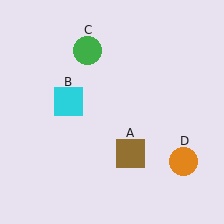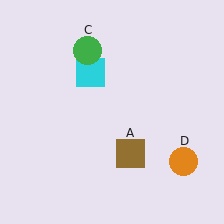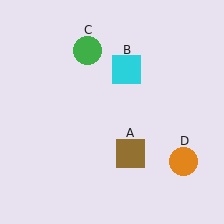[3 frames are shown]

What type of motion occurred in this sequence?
The cyan square (object B) rotated clockwise around the center of the scene.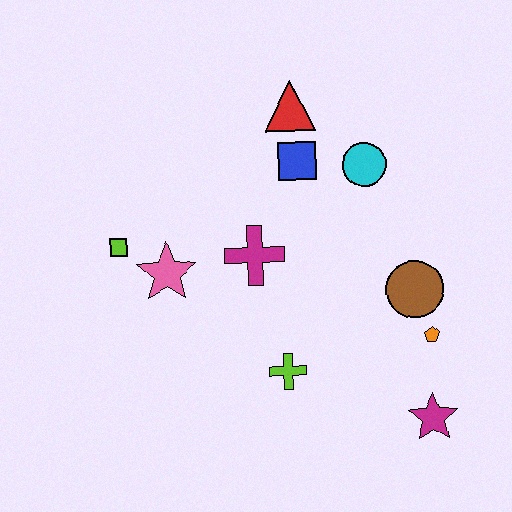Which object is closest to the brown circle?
The orange pentagon is closest to the brown circle.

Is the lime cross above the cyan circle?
No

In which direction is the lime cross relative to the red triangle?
The lime cross is below the red triangle.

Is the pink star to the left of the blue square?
Yes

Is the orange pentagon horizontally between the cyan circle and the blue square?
No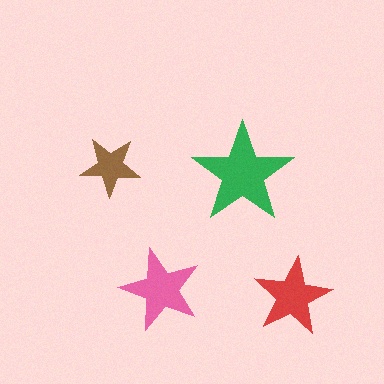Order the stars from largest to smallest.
the green one, the pink one, the red one, the brown one.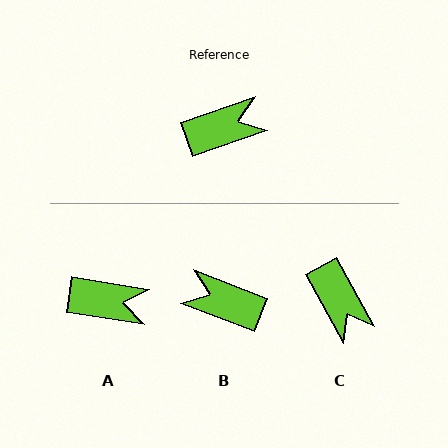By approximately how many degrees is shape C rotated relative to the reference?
Approximately 80 degrees clockwise.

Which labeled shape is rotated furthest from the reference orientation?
B, about 140 degrees away.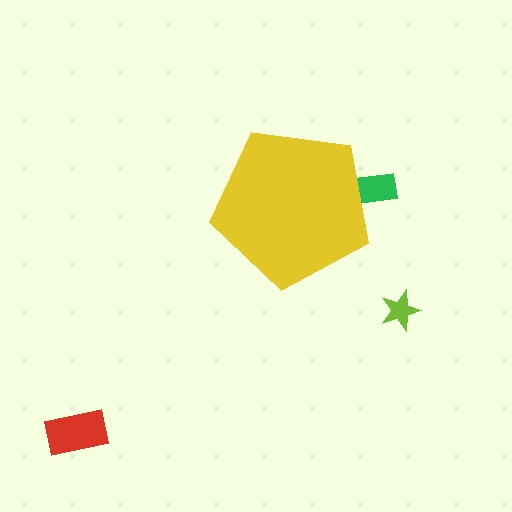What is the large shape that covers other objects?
A yellow pentagon.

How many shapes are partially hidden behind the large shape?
1 shape is partially hidden.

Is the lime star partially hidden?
No, the lime star is fully visible.